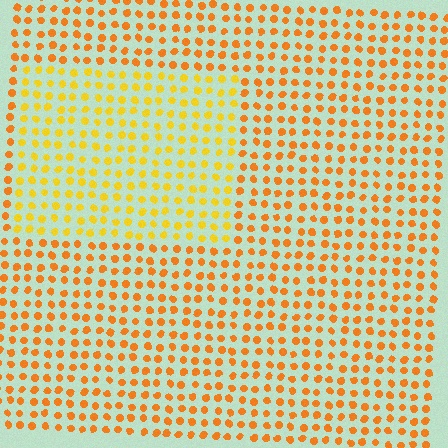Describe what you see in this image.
The image is filled with small orange elements in a uniform arrangement. A rectangle-shaped region is visible where the elements are tinted to a slightly different hue, forming a subtle color boundary.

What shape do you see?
I see a rectangle.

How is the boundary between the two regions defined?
The boundary is defined purely by a slight shift in hue (about 24 degrees). Spacing, size, and orientation are identical on both sides.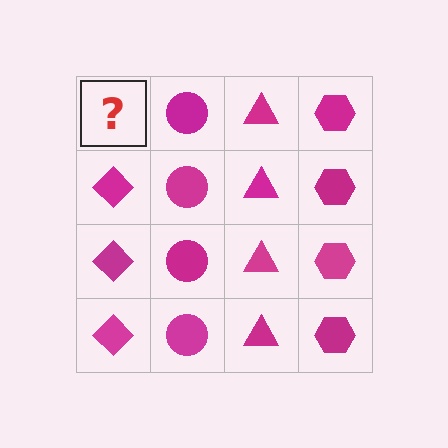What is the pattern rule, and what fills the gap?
The rule is that each column has a consistent shape. The gap should be filled with a magenta diamond.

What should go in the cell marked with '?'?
The missing cell should contain a magenta diamond.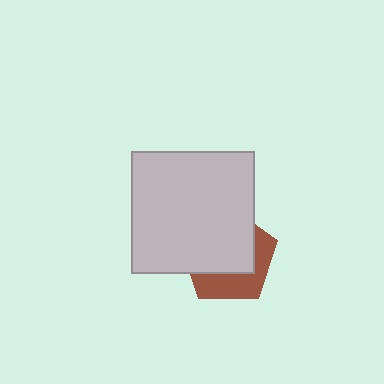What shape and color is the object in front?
The object in front is a light gray square.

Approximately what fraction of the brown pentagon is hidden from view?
Roughly 61% of the brown pentagon is hidden behind the light gray square.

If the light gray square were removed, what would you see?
You would see the complete brown pentagon.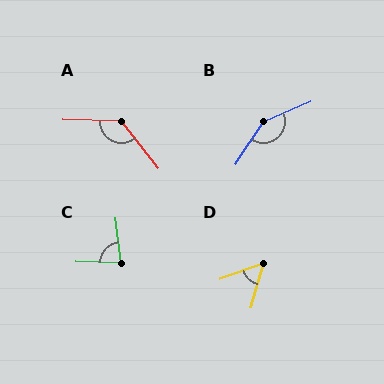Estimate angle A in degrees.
Approximately 129 degrees.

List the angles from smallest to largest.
D (55°), C (81°), A (129°), B (147°).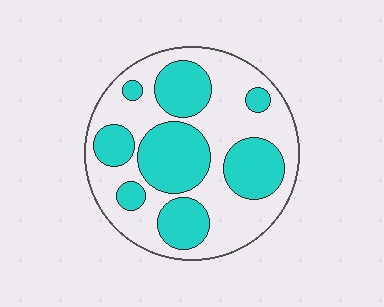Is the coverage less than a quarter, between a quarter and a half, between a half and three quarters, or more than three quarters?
Between a quarter and a half.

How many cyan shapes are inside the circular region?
8.